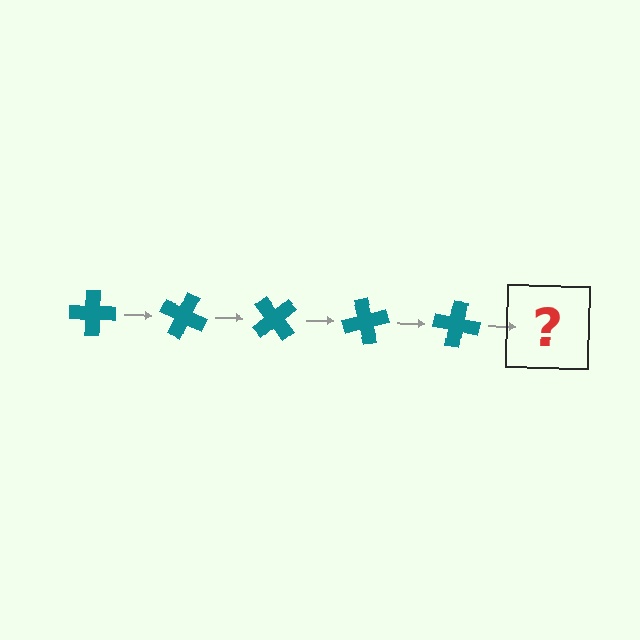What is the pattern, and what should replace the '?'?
The pattern is that the cross rotates 25 degrees each step. The '?' should be a teal cross rotated 125 degrees.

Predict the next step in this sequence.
The next step is a teal cross rotated 125 degrees.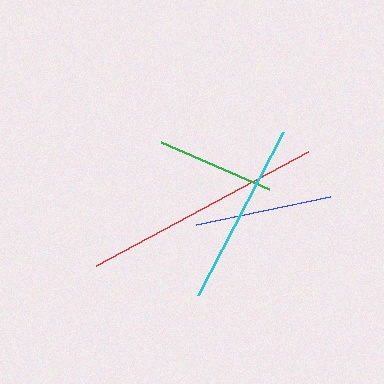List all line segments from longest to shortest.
From longest to shortest: red, cyan, blue, green.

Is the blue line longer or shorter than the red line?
The red line is longer than the blue line.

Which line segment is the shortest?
The green line is the shortest at approximately 118 pixels.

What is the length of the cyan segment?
The cyan segment is approximately 183 pixels long.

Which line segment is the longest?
The red line is the longest at approximately 240 pixels.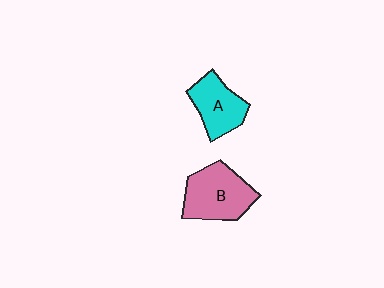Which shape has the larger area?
Shape B (pink).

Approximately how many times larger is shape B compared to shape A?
Approximately 1.3 times.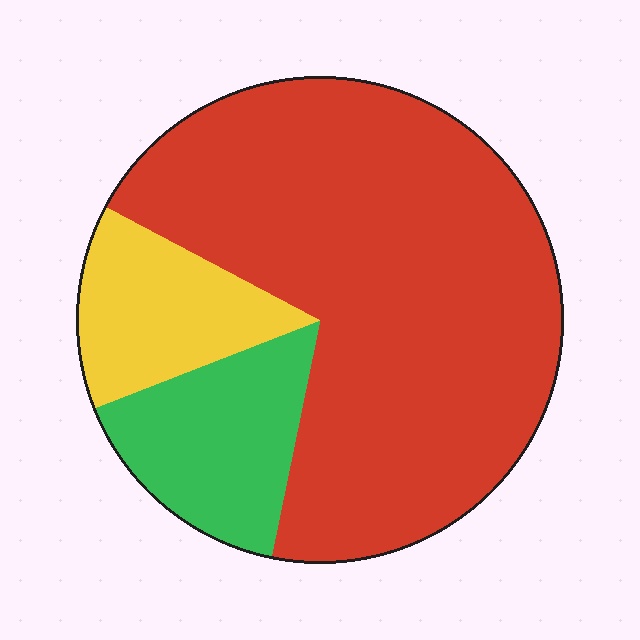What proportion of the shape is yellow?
Yellow covers about 15% of the shape.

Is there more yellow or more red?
Red.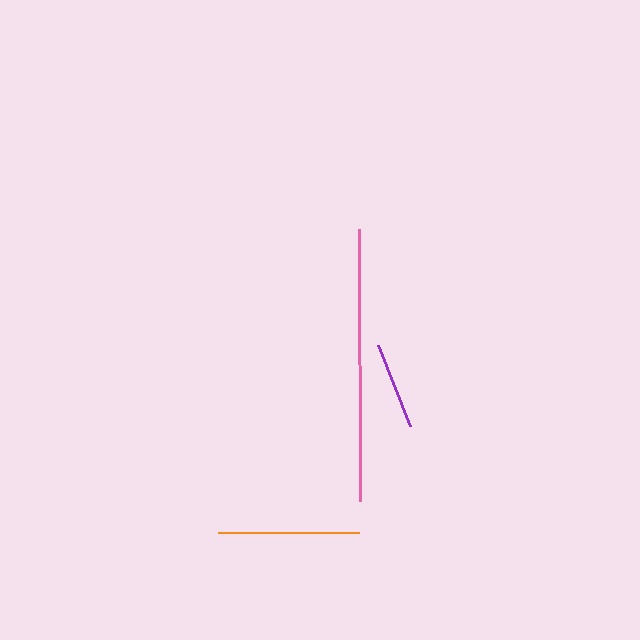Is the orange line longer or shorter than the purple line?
The orange line is longer than the purple line.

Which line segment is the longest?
The pink line is the longest at approximately 272 pixels.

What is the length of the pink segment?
The pink segment is approximately 272 pixels long.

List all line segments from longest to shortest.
From longest to shortest: pink, orange, purple.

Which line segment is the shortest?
The purple line is the shortest at approximately 87 pixels.